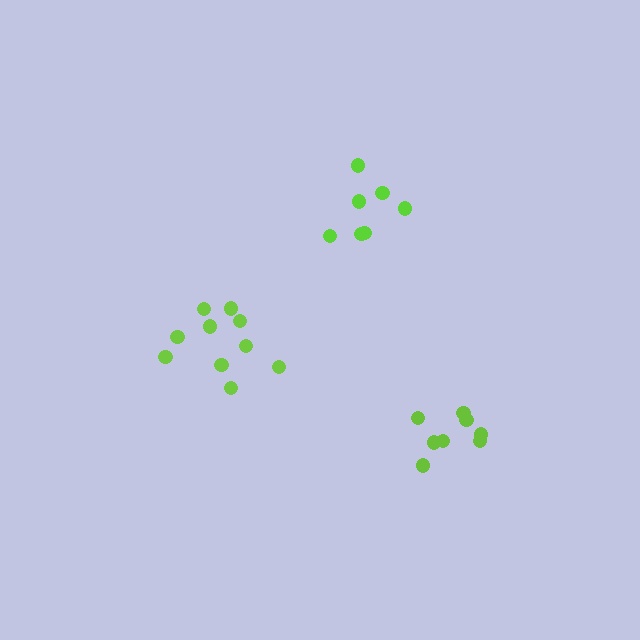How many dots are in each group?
Group 1: 10 dots, Group 2: 7 dots, Group 3: 8 dots (25 total).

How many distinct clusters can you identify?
There are 3 distinct clusters.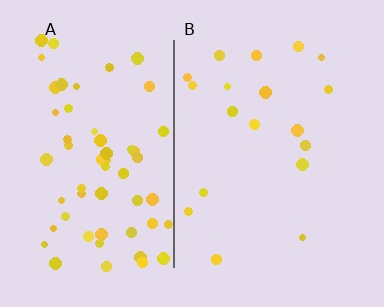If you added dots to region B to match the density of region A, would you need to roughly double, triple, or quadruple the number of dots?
Approximately triple.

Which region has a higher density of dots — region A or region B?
A (the left).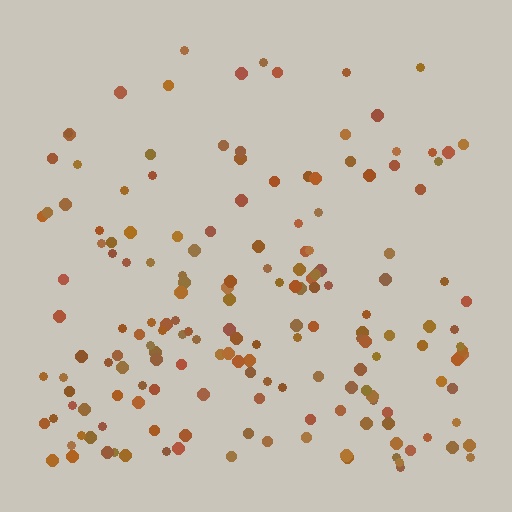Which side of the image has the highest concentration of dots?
The bottom.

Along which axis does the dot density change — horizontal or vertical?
Vertical.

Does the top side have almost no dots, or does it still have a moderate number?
Still a moderate number, just noticeably fewer than the bottom.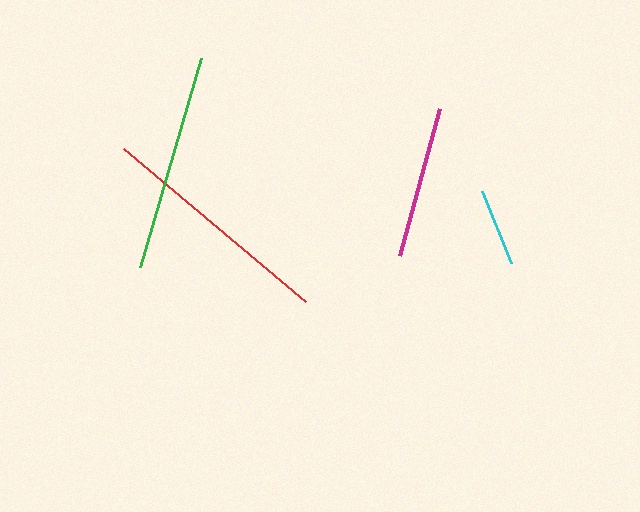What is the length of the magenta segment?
The magenta segment is approximately 153 pixels long.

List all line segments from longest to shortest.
From longest to shortest: red, green, magenta, cyan.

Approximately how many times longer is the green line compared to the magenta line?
The green line is approximately 1.4 times the length of the magenta line.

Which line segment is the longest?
The red line is the longest at approximately 237 pixels.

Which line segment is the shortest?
The cyan line is the shortest at approximately 77 pixels.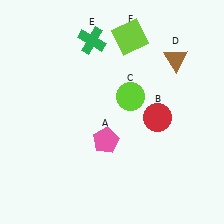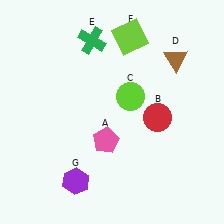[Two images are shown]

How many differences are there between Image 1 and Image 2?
There is 1 difference between the two images.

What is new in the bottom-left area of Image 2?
A purple hexagon (G) was added in the bottom-left area of Image 2.